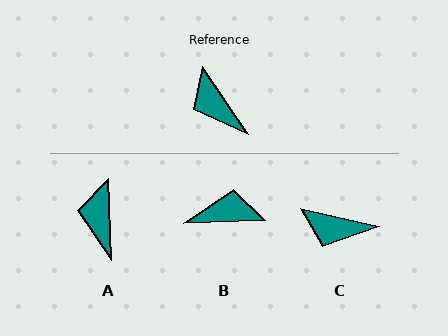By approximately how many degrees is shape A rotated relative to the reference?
Approximately 32 degrees clockwise.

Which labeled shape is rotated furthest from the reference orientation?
B, about 122 degrees away.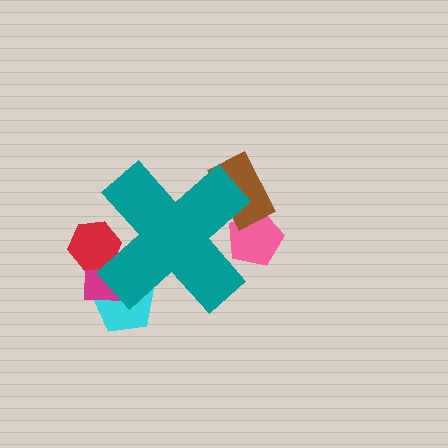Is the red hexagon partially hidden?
Yes, the red hexagon is partially hidden behind the teal cross.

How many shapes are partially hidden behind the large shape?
5 shapes are partially hidden.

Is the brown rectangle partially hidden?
Yes, the brown rectangle is partially hidden behind the teal cross.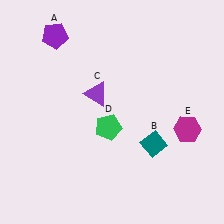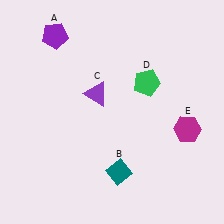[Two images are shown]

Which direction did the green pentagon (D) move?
The green pentagon (D) moved up.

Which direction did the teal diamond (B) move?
The teal diamond (B) moved left.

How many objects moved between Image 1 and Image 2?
2 objects moved between the two images.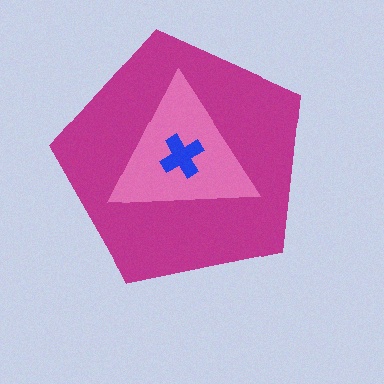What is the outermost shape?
The magenta pentagon.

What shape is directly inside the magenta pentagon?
The pink triangle.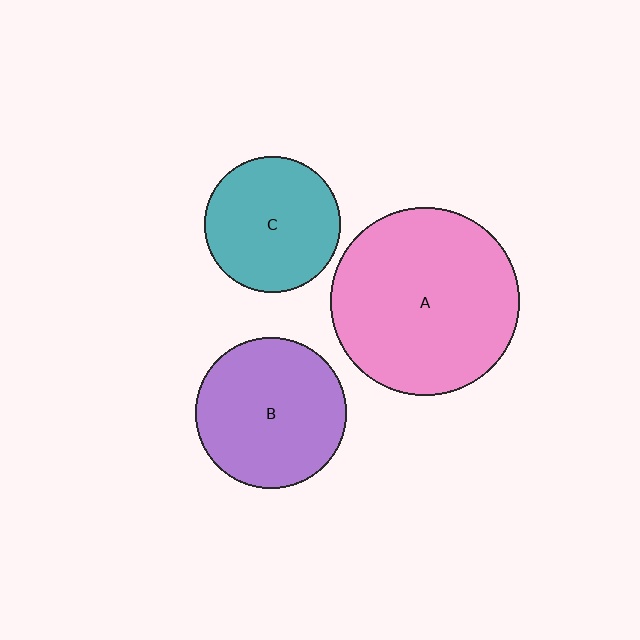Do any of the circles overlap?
No, none of the circles overlap.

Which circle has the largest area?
Circle A (pink).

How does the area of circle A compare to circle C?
Approximately 1.9 times.